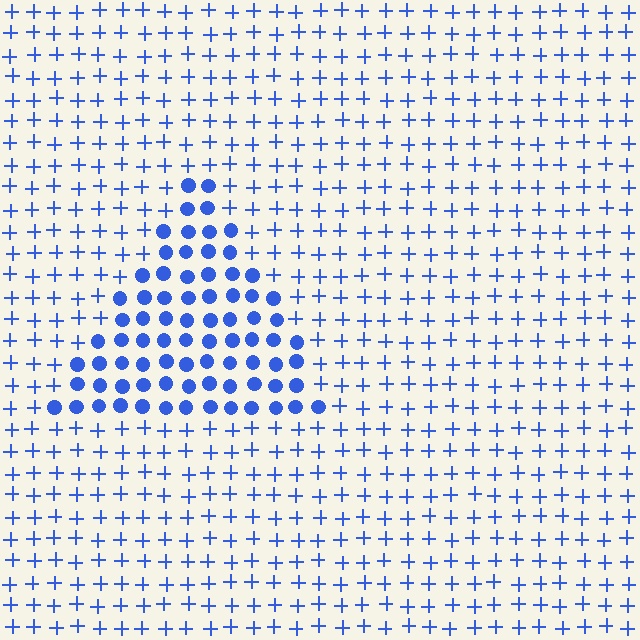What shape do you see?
I see a triangle.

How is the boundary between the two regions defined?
The boundary is defined by a change in element shape: circles inside vs. plus signs outside. All elements share the same color and spacing.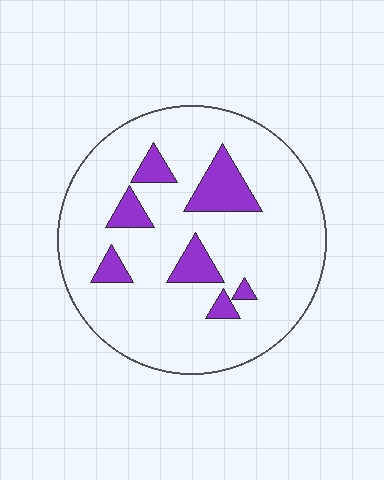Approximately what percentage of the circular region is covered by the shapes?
Approximately 15%.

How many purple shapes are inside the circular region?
7.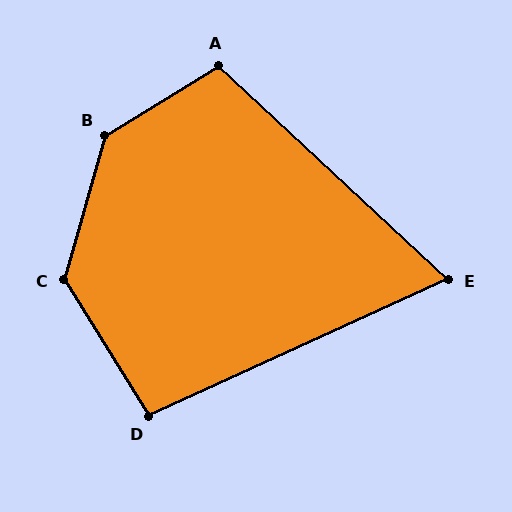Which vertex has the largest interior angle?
B, at approximately 137 degrees.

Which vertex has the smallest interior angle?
E, at approximately 68 degrees.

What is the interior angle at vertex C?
Approximately 133 degrees (obtuse).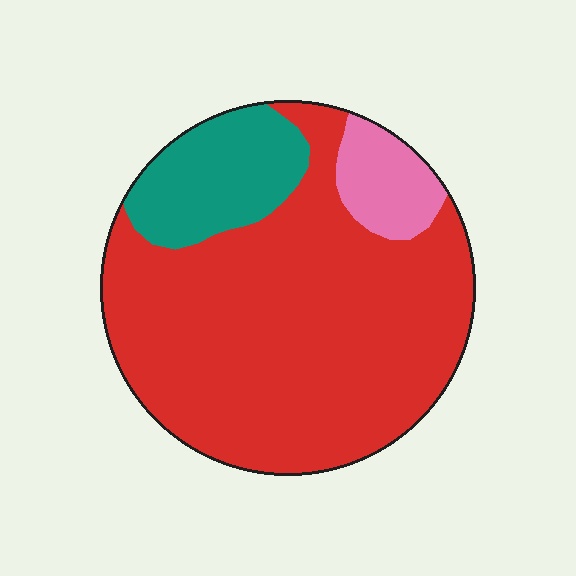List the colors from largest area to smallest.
From largest to smallest: red, teal, pink.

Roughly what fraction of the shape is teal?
Teal covers around 15% of the shape.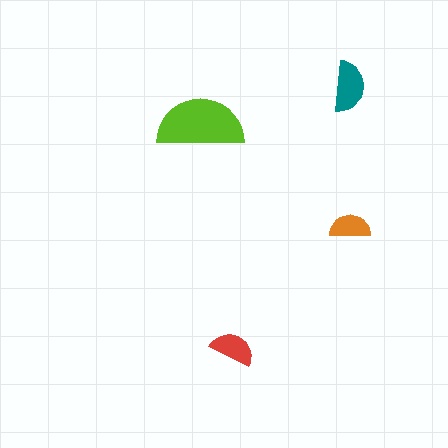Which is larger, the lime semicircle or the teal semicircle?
The lime one.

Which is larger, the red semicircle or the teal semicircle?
The teal one.